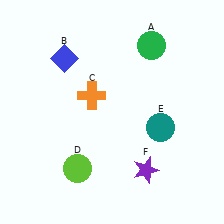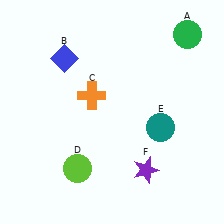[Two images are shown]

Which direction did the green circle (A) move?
The green circle (A) moved right.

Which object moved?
The green circle (A) moved right.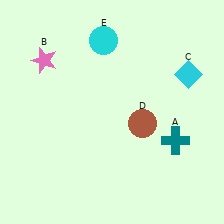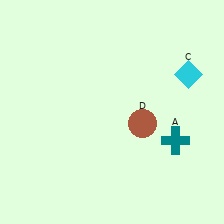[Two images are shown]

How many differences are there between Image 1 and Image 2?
There are 2 differences between the two images.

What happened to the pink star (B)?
The pink star (B) was removed in Image 2. It was in the top-left area of Image 1.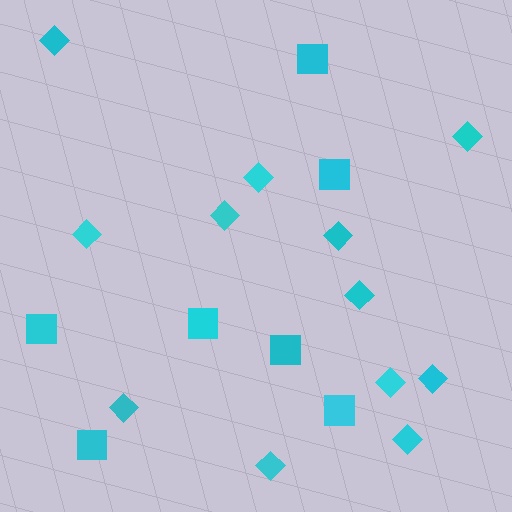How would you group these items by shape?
There are 2 groups: one group of squares (7) and one group of diamonds (12).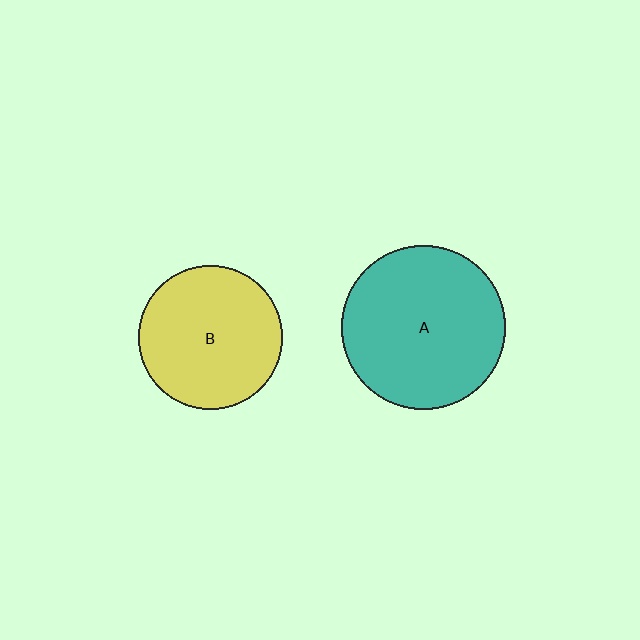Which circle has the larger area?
Circle A (teal).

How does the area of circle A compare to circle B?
Approximately 1.3 times.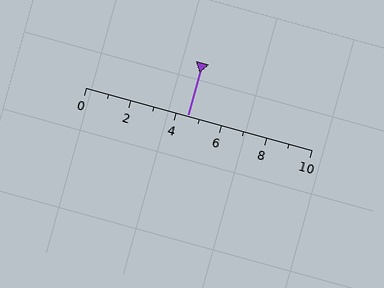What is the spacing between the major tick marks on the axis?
The major ticks are spaced 2 apart.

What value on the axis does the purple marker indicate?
The marker indicates approximately 4.5.